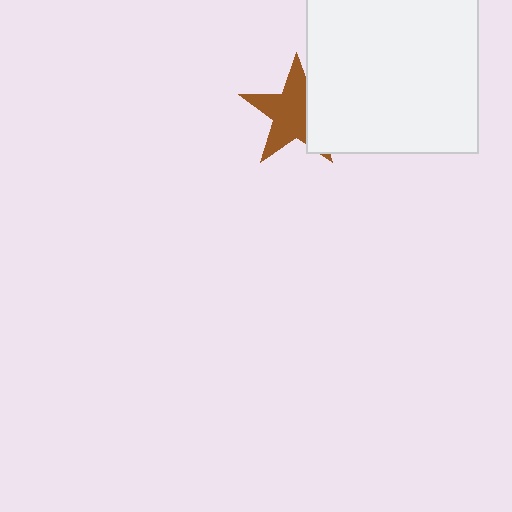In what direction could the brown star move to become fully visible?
The brown star could move left. That would shift it out from behind the white square entirely.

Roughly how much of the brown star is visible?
Most of it is visible (roughly 66%).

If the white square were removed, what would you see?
You would see the complete brown star.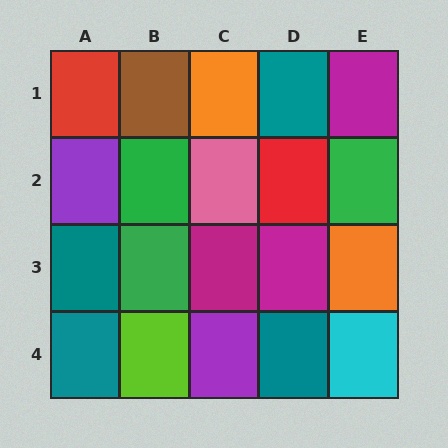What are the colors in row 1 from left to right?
Red, brown, orange, teal, magenta.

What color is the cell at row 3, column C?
Magenta.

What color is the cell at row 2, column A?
Purple.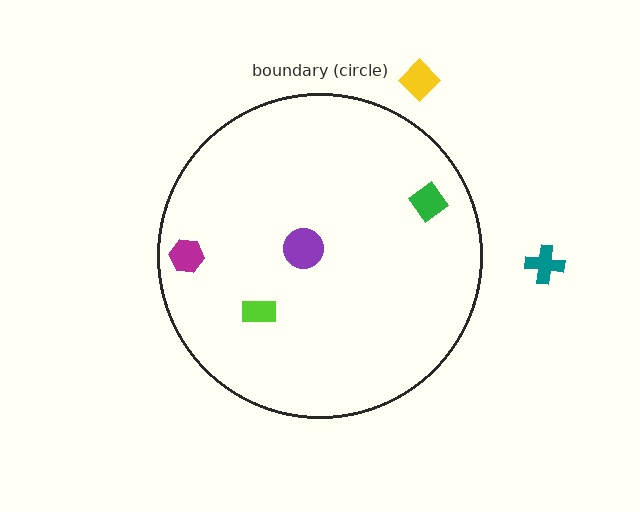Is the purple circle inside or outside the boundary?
Inside.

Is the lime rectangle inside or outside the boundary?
Inside.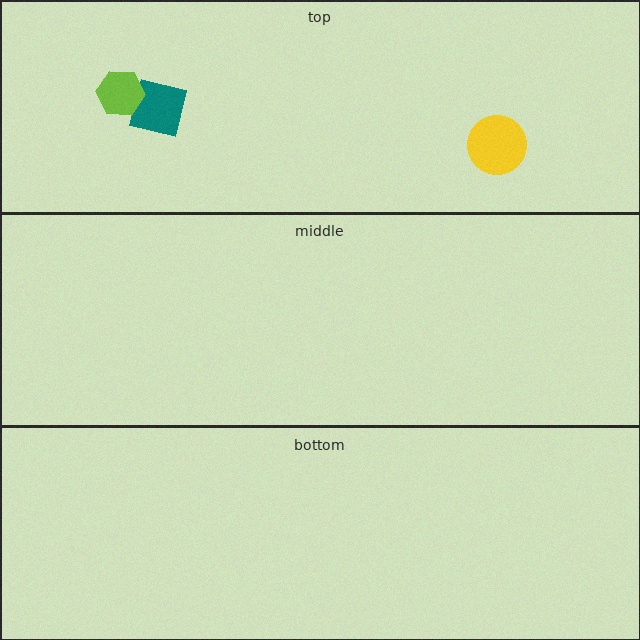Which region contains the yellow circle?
The top region.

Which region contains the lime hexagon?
The top region.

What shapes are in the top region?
The yellow circle, the teal square, the lime hexagon.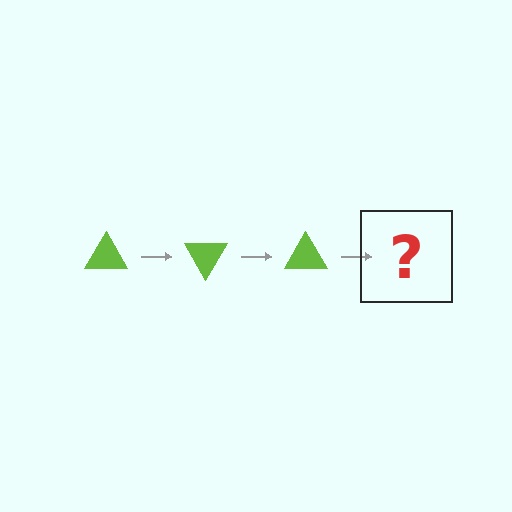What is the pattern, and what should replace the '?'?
The pattern is that the triangle rotates 60 degrees each step. The '?' should be a lime triangle rotated 180 degrees.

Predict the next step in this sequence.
The next step is a lime triangle rotated 180 degrees.